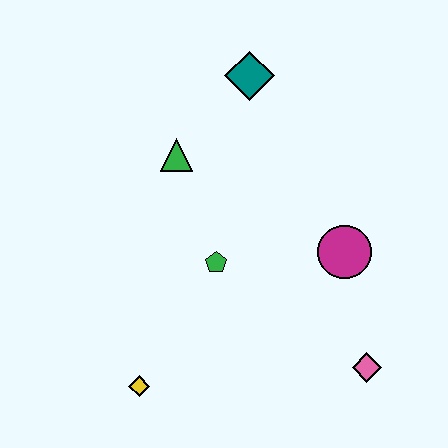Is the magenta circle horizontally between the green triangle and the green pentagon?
No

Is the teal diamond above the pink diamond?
Yes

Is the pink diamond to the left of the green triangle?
No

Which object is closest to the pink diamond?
The magenta circle is closest to the pink diamond.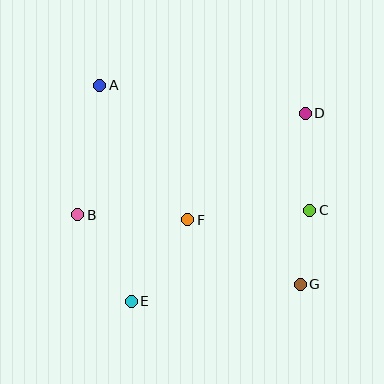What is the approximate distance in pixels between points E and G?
The distance between E and G is approximately 170 pixels.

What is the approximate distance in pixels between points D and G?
The distance between D and G is approximately 171 pixels.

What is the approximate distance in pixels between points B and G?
The distance between B and G is approximately 233 pixels.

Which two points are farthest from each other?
Points A and G are farthest from each other.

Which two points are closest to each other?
Points C and G are closest to each other.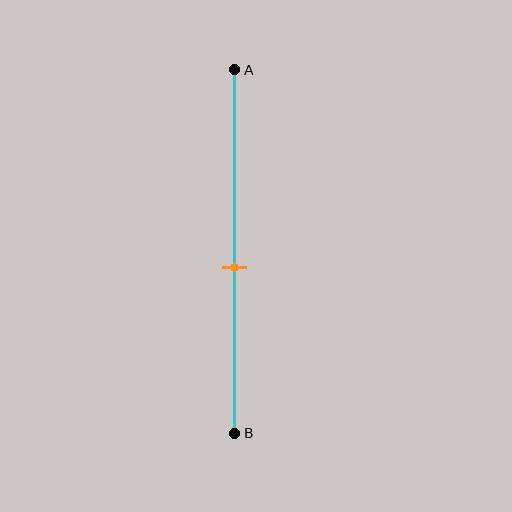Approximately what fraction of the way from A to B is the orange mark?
The orange mark is approximately 55% of the way from A to B.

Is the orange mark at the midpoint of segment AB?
No, the mark is at about 55% from A, not at the 50% midpoint.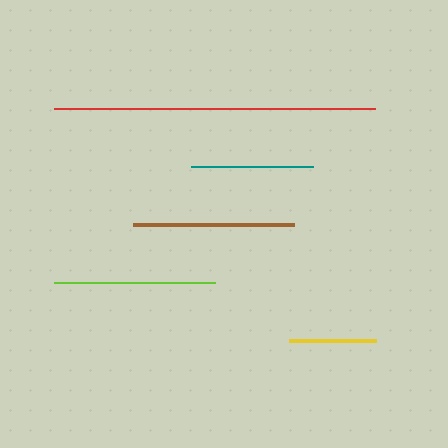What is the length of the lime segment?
The lime segment is approximately 161 pixels long.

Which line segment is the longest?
The red line is the longest at approximately 321 pixels.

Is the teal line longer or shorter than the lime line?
The lime line is longer than the teal line.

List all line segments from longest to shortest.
From longest to shortest: red, lime, brown, teal, yellow.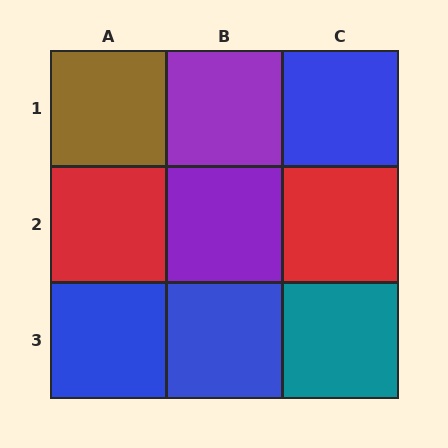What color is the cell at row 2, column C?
Red.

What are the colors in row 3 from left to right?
Blue, blue, teal.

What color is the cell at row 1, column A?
Brown.